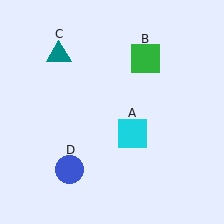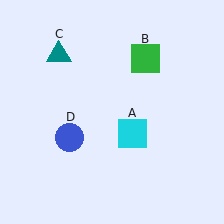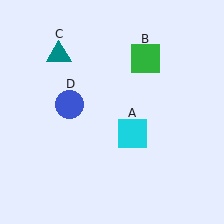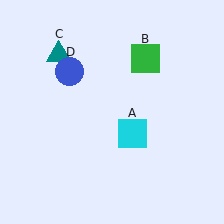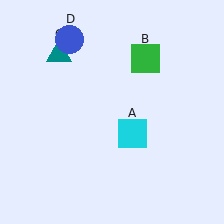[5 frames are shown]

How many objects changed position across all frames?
1 object changed position: blue circle (object D).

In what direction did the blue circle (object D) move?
The blue circle (object D) moved up.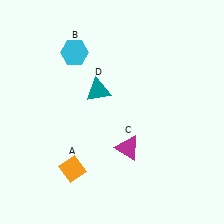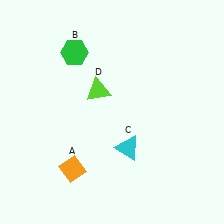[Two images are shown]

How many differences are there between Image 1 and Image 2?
There are 3 differences between the two images.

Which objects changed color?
B changed from cyan to green. C changed from magenta to cyan. D changed from teal to lime.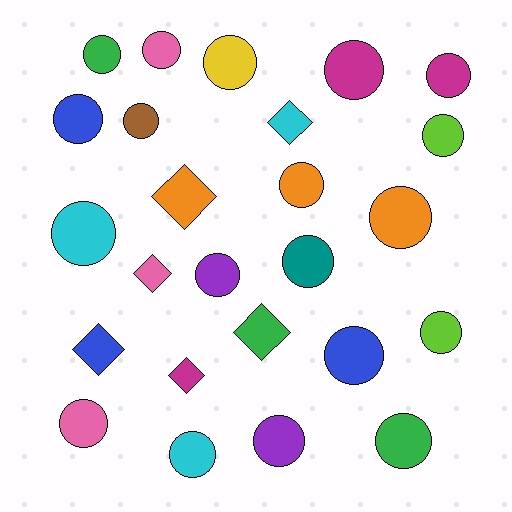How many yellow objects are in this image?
There is 1 yellow object.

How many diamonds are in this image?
There are 6 diamonds.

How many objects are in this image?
There are 25 objects.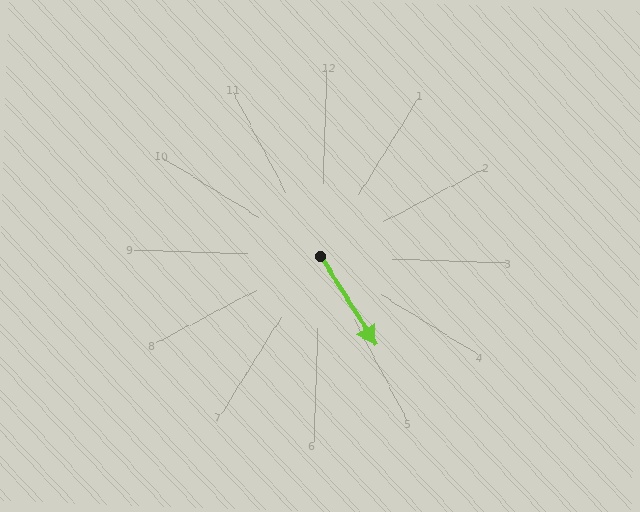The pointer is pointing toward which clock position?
Roughly 5 o'clock.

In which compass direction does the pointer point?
Southeast.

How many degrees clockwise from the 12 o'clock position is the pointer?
Approximately 146 degrees.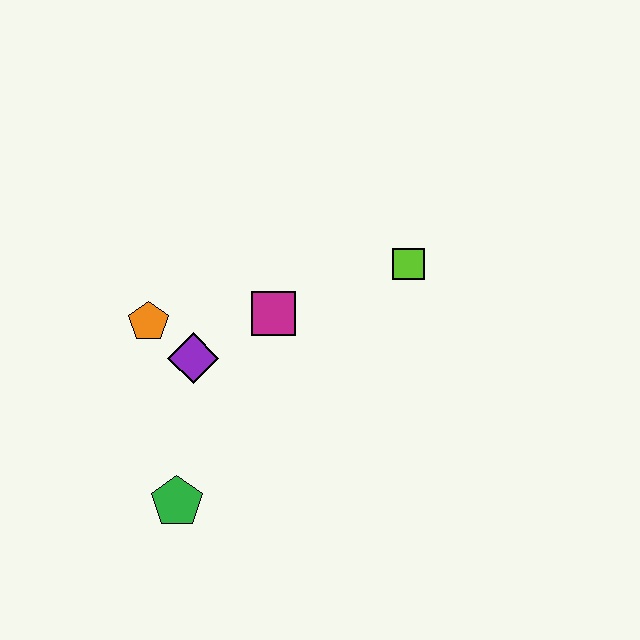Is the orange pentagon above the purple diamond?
Yes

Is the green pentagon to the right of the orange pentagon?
Yes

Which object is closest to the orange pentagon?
The purple diamond is closest to the orange pentagon.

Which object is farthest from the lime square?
The green pentagon is farthest from the lime square.